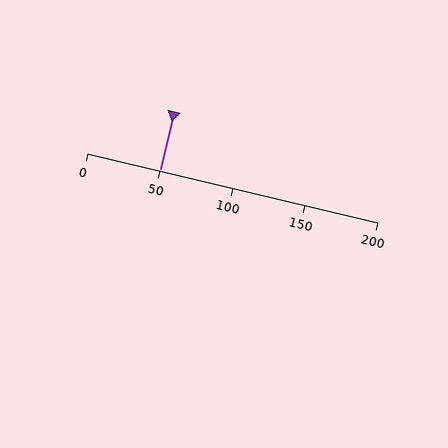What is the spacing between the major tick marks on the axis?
The major ticks are spaced 50 apart.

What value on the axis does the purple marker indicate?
The marker indicates approximately 50.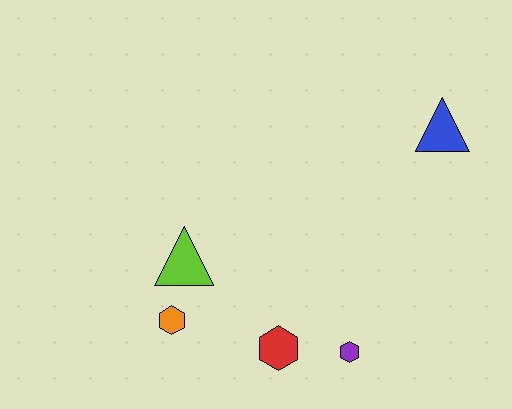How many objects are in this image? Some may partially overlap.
There are 5 objects.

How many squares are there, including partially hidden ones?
There are no squares.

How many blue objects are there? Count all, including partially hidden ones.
There is 1 blue object.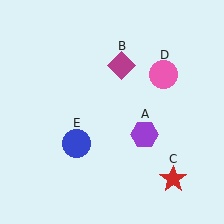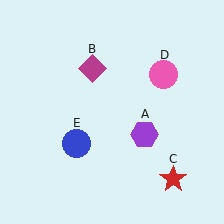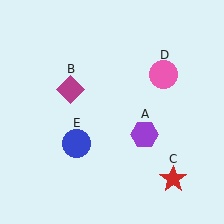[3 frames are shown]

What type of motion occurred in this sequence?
The magenta diamond (object B) rotated counterclockwise around the center of the scene.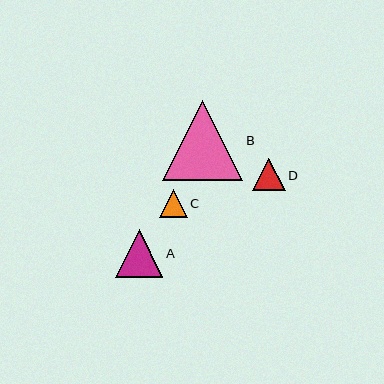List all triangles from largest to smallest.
From largest to smallest: B, A, D, C.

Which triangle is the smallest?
Triangle C is the smallest with a size of approximately 28 pixels.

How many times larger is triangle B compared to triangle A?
Triangle B is approximately 1.7 times the size of triangle A.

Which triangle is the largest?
Triangle B is the largest with a size of approximately 80 pixels.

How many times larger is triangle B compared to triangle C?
Triangle B is approximately 2.9 times the size of triangle C.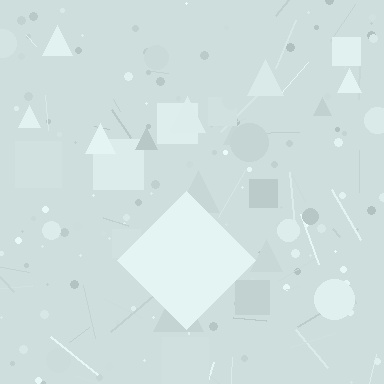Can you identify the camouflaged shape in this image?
The camouflaged shape is a diamond.